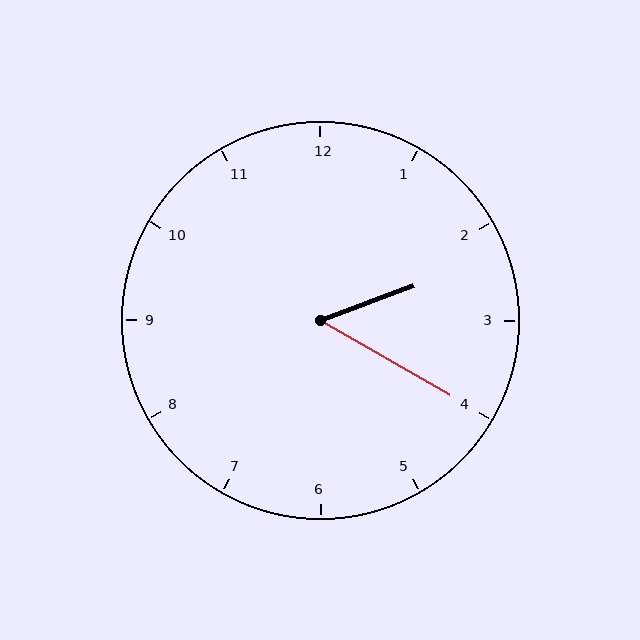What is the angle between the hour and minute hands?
Approximately 50 degrees.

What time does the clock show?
2:20.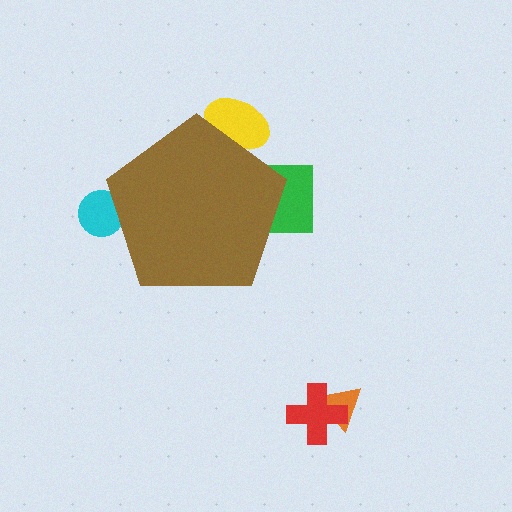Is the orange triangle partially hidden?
No, the orange triangle is fully visible.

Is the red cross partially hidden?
No, the red cross is fully visible.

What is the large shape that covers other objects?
A brown pentagon.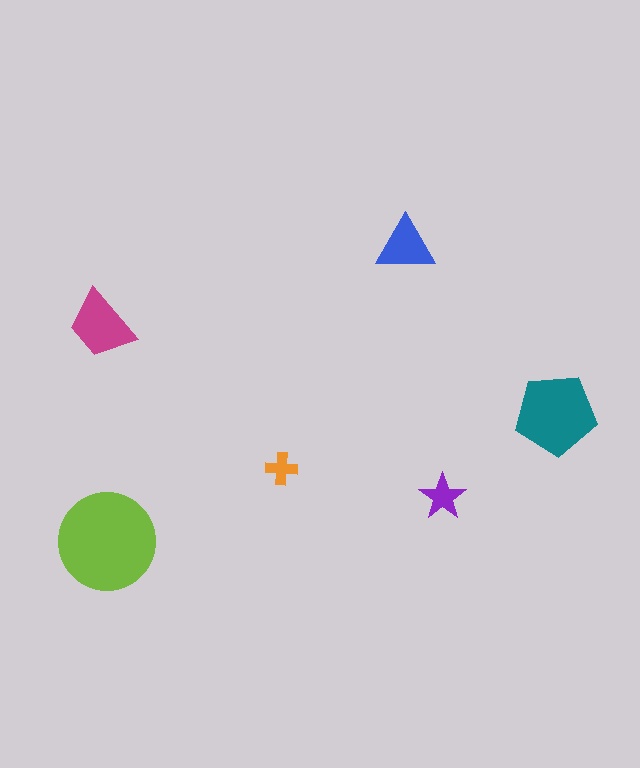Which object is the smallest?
The orange cross.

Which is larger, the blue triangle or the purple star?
The blue triangle.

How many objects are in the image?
There are 6 objects in the image.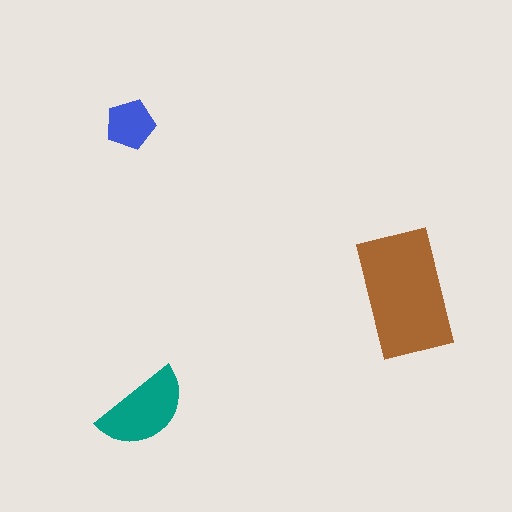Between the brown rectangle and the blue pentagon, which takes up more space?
The brown rectangle.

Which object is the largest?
The brown rectangle.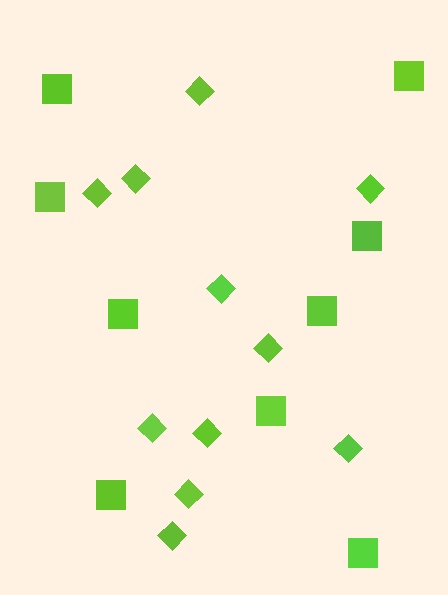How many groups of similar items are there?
There are 2 groups: one group of squares (9) and one group of diamonds (11).